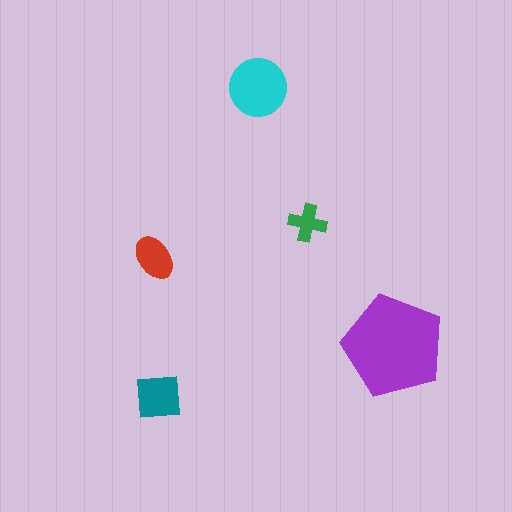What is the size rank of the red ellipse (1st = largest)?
4th.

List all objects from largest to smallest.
The purple pentagon, the cyan circle, the teal square, the red ellipse, the green cross.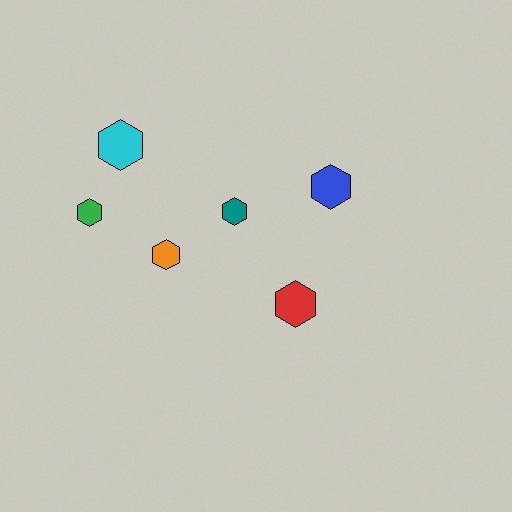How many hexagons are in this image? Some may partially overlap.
There are 6 hexagons.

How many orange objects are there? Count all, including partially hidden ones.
There is 1 orange object.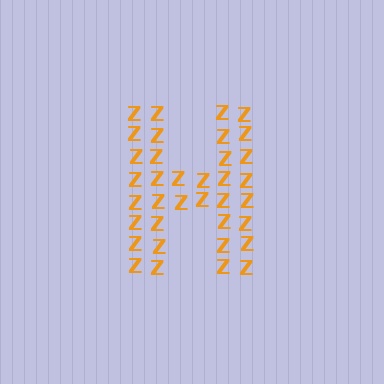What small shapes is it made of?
It is made of small letter Z's.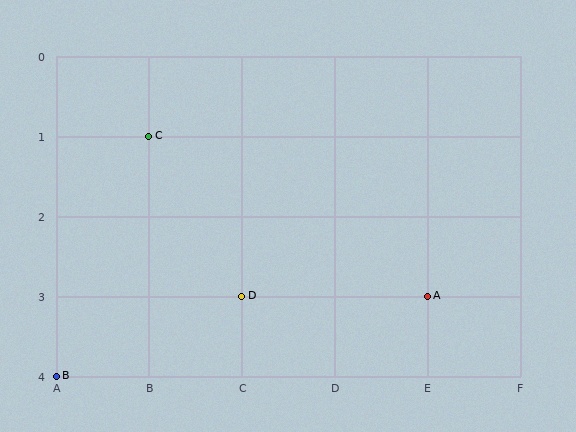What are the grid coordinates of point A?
Point A is at grid coordinates (E, 3).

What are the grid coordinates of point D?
Point D is at grid coordinates (C, 3).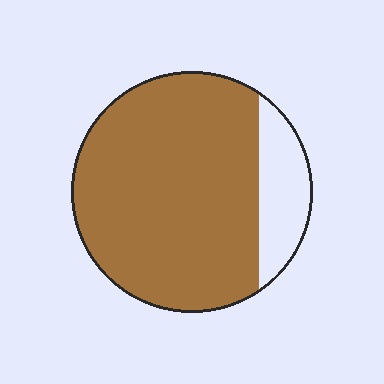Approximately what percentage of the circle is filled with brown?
Approximately 85%.